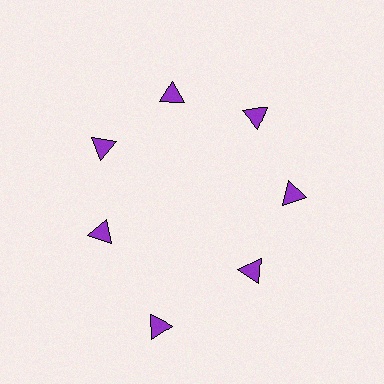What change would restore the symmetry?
The symmetry would be restored by moving it inward, back onto the ring so that all 7 triangles sit at equal angles and equal distance from the center.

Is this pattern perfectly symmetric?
No. The 7 purple triangles are arranged in a ring, but one element near the 6 o'clock position is pushed outward from the center, breaking the 7-fold rotational symmetry.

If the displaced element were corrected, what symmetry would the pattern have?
It would have 7-fold rotational symmetry — the pattern would map onto itself every 51 degrees.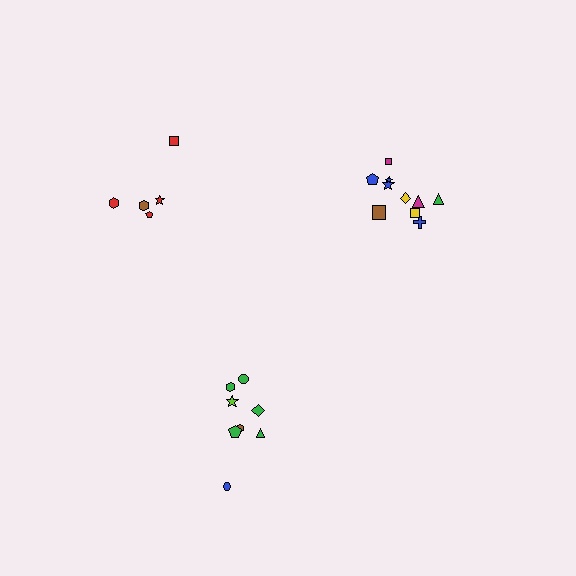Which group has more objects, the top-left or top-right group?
The top-right group.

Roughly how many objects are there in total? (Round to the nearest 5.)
Roughly 25 objects in total.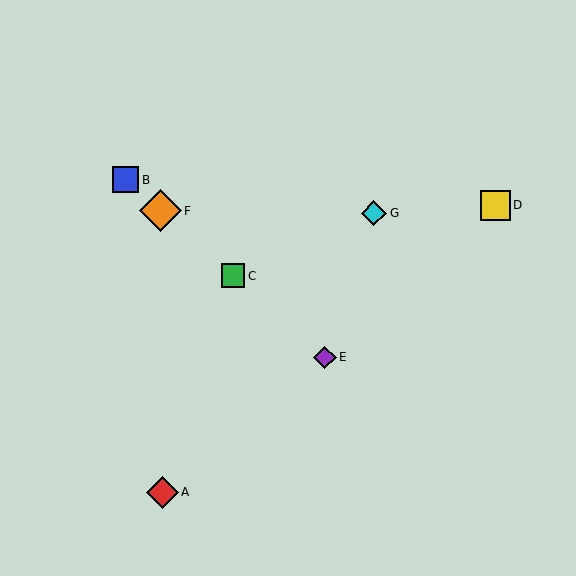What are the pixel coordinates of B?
Object B is at (125, 180).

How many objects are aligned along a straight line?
4 objects (B, C, E, F) are aligned along a straight line.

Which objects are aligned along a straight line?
Objects B, C, E, F are aligned along a straight line.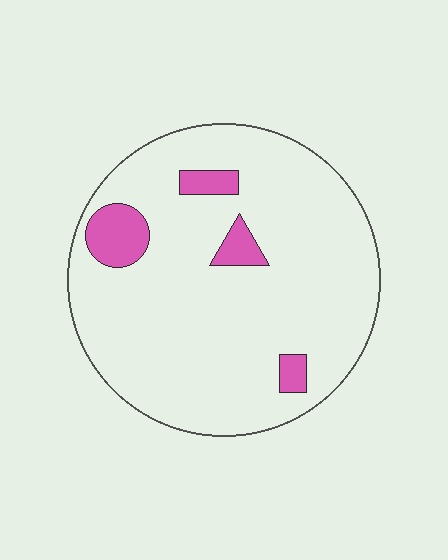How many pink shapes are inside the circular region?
4.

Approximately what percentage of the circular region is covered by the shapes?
Approximately 10%.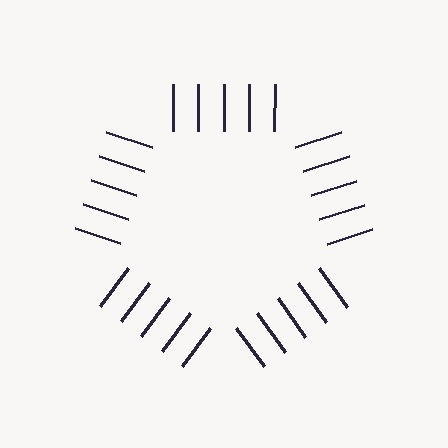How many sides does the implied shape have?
5 sides — the line-ends trace a pentagon.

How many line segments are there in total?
25 — 5 along each of the 5 edges.